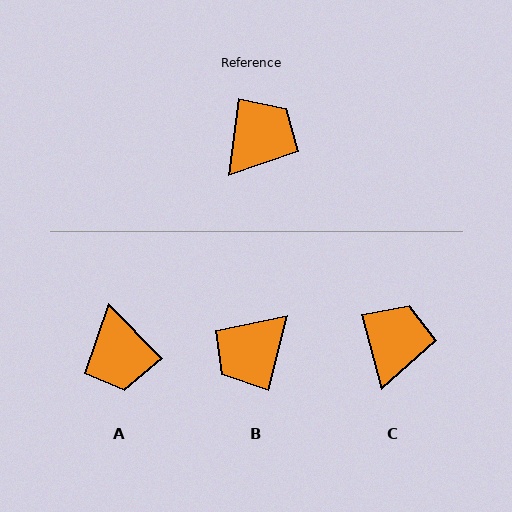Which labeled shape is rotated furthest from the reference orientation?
B, about 173 degrees away.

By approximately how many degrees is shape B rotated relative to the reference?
Approximately 173 degrees counter-clockwise.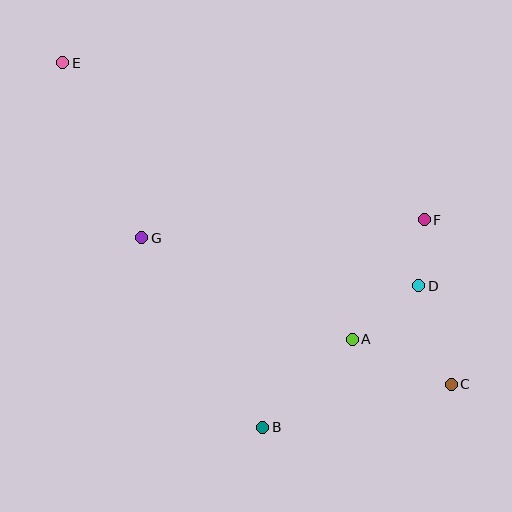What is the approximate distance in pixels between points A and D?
The distance between A and D is approximately 85 pixels.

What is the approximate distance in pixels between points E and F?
The distance between E and F is approximately 394 pixels.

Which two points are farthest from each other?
Points C and E are farthest from each other.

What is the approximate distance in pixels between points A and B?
The distance between A and B is approximately 126 pixels.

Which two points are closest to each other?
Points D and F are closest to each other.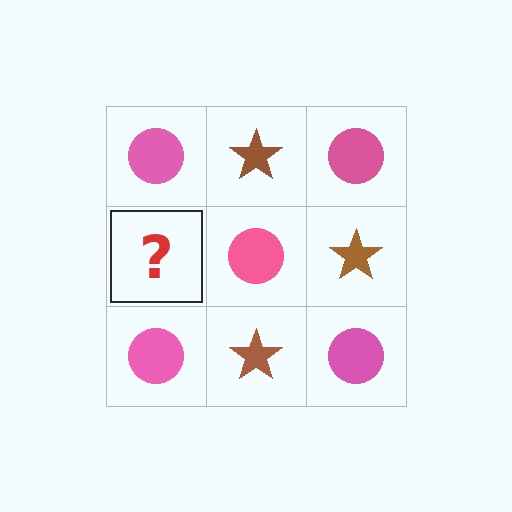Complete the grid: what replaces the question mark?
The question mark should be replaced with a brown star.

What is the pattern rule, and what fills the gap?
The rule is that it alternates pink circle and brown star in a checkerboard pattern. The gap should be filled with a brown star.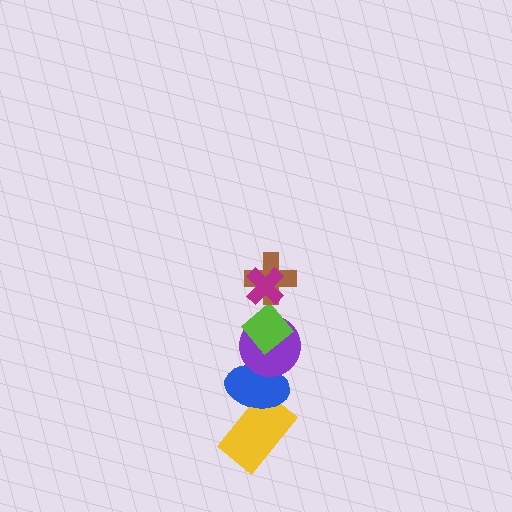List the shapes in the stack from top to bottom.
From top to bottom: the magenta cross, the brown cross, the lime diamond, the purple circle, the blue ellipse, the yellow rectangle.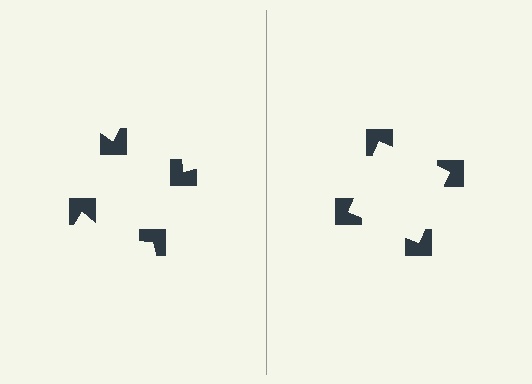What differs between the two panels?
The notched squares are positioned identically on both sides; only the wedge orientations differ. On the right they align to a square; on the left they are misaligned.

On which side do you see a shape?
An illusory square appears on the right side. On the left side the wedge cuts are rotated, so no coherent shape forms.